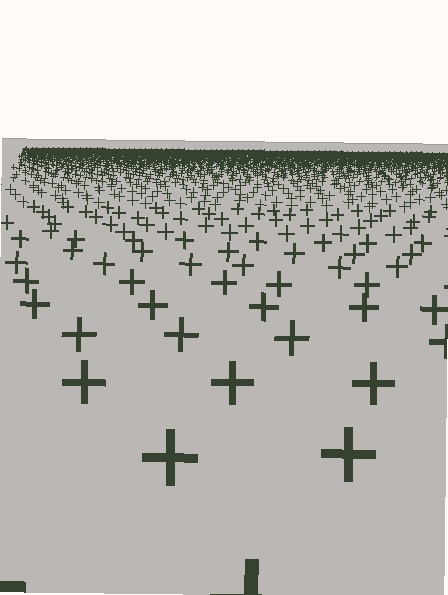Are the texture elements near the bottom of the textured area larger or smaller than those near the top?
Larger. Near the bottom, elements are closer to the viewer and appear at a bigger on-screen size.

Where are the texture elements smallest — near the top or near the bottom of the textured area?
Near the top.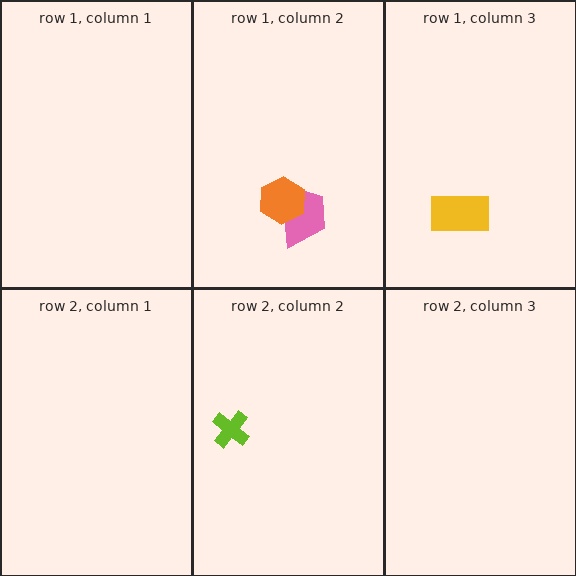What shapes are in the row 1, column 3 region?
The yellow rectangle.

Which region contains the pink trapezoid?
The row 1, column 2 region.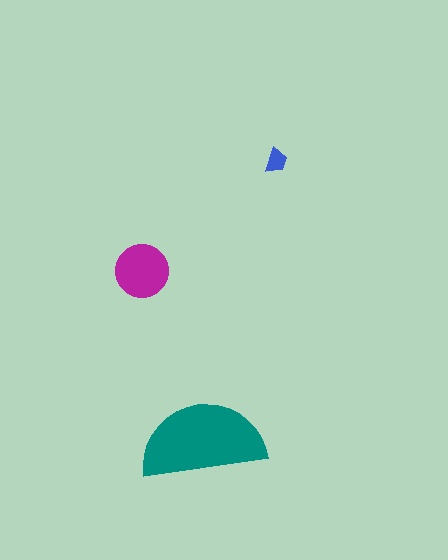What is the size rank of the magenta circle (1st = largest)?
2nd.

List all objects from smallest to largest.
The blue trapezoid, the magenta circle, the teal semicircle.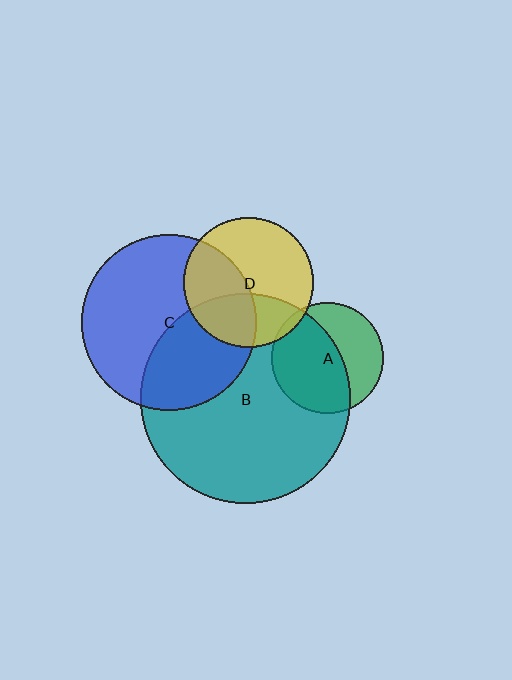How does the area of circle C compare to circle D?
Approximately 1.8 times.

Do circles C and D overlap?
Yes.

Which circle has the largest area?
Circle B (teal).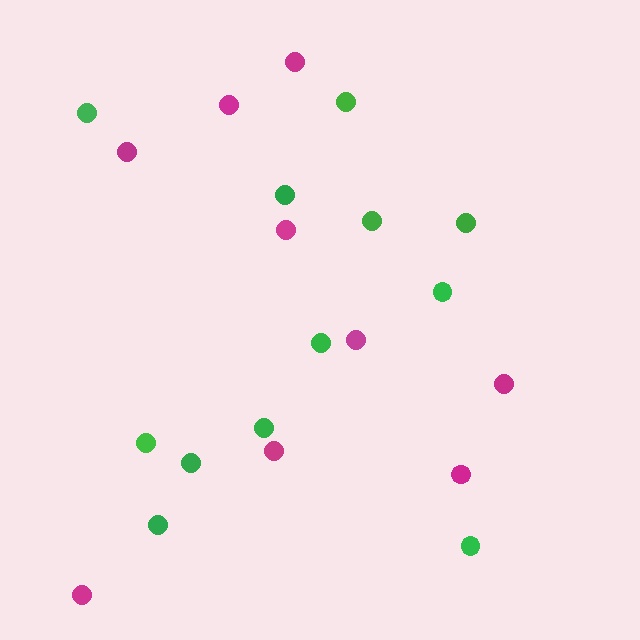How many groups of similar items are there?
There are 2 groups: one group of magenta circles (9) and one group of green circles (12).